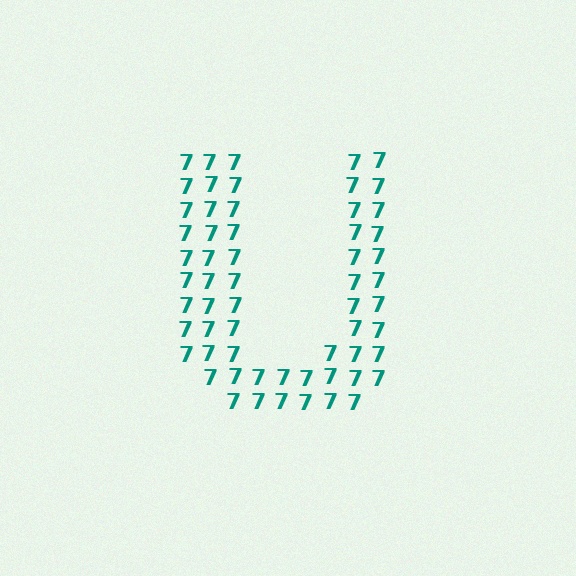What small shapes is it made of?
It is made of small digit 7's.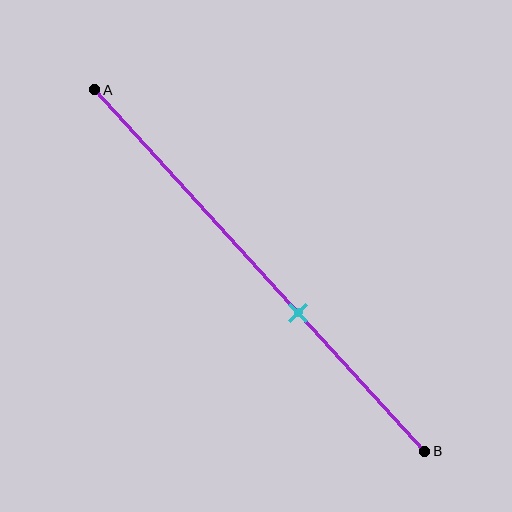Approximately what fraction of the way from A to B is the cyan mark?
The cyan mark is approximately 60% of the way from A to B.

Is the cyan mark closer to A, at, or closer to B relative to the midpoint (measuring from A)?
The cyan mark is closer to point B than the midpoint of segment AB.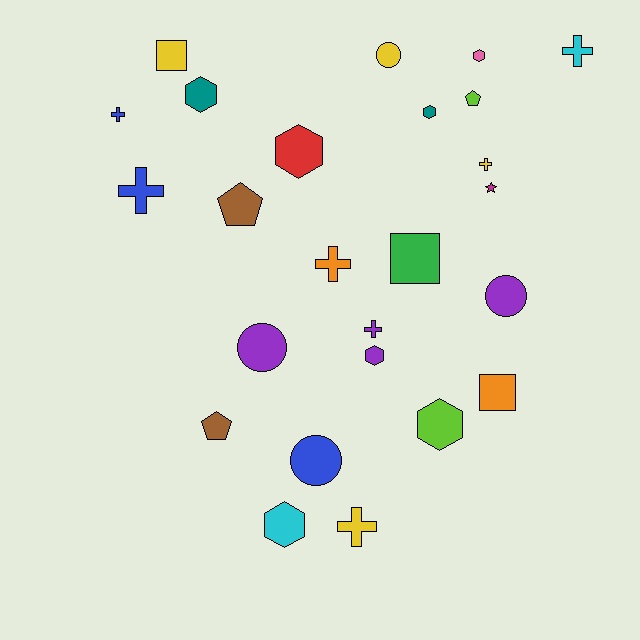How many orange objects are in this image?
There are 2 orange objects.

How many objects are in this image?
There are 25 objects.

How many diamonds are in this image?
There are no diamonds.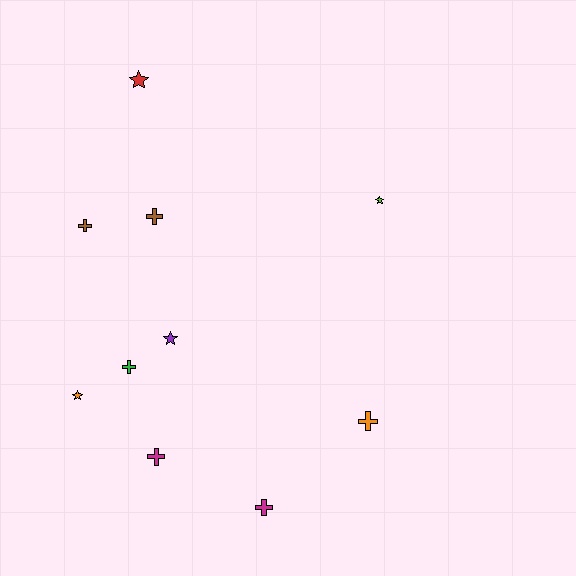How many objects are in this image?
There are 10 objects.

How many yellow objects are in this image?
There are no yellow objects.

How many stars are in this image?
There are 4 stars.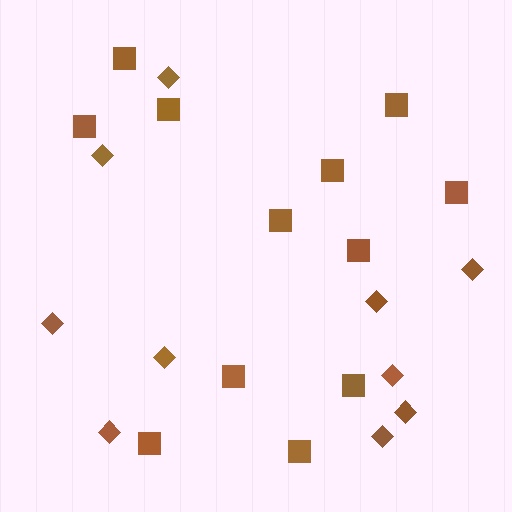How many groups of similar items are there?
There are 2 groups: one group of diamonds (10) and one group of squares (12).